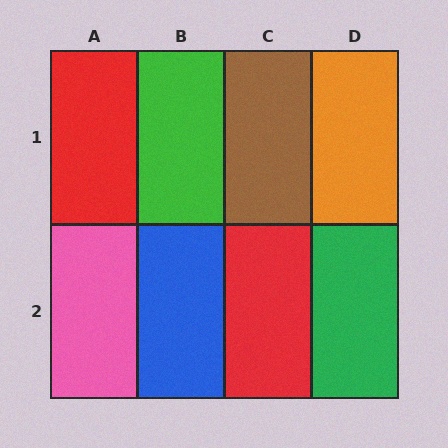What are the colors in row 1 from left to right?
Red, green, brown, orange.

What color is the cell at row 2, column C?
Red.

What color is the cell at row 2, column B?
Blue.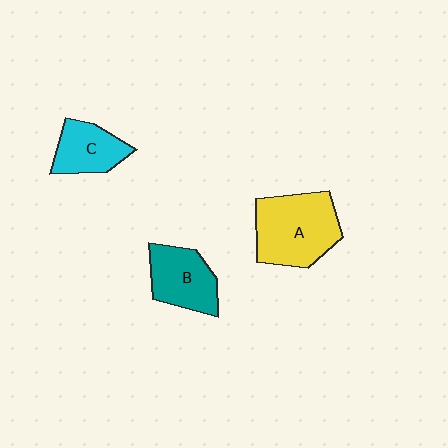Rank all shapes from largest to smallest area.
From largest to smallest: A (yellow), B (teal), C (cyan).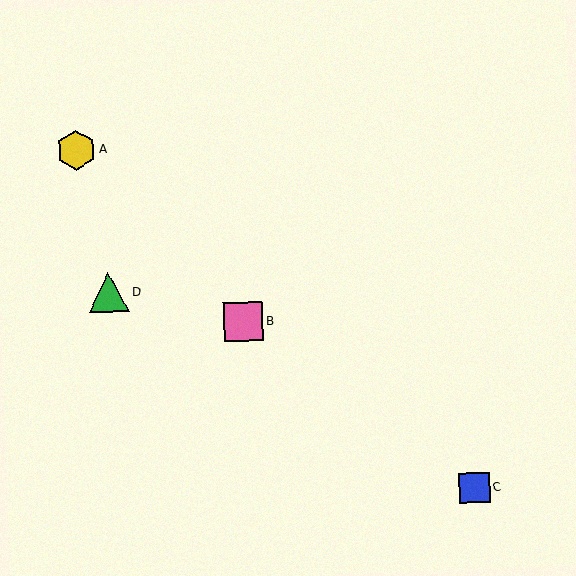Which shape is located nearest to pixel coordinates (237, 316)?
The pink square (labeled B) at (243, 322) is nearest to that location.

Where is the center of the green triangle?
The center of the green triangle is at (109, 292).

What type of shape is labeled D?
Shape D is a green triangle.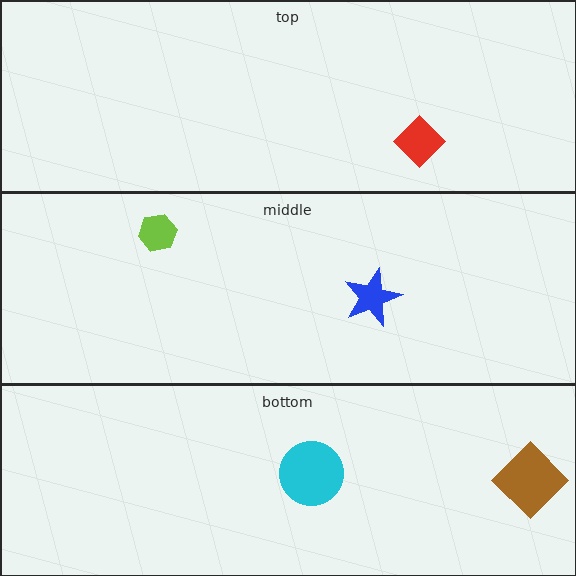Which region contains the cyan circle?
The bottom region.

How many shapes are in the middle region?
2.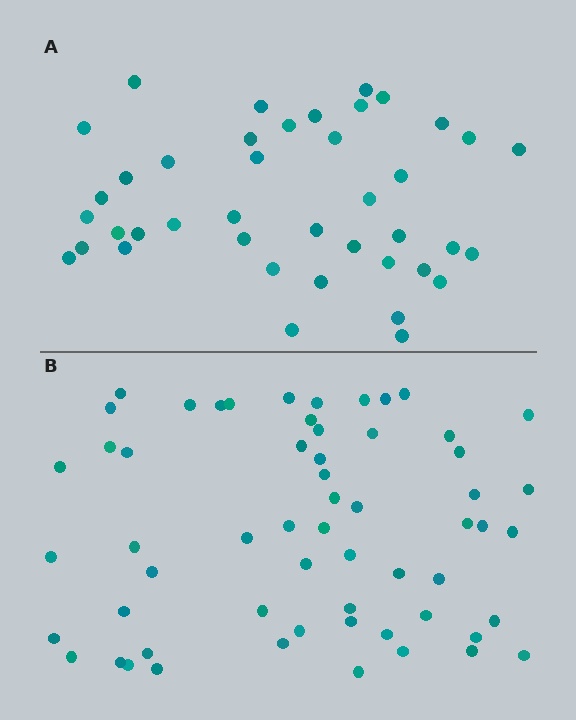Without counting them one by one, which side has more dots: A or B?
Region B (the bottom region) has more dots.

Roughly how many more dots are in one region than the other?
Region B has approximately 20 more dots than region A.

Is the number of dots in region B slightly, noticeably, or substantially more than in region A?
Region B has noticeably more, but not dramatically so. The ratio is roughly 1.4 to 1.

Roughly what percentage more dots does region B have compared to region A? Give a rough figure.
About 45% more.